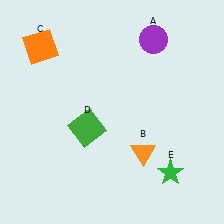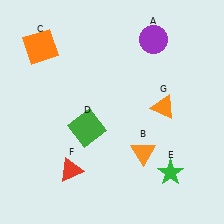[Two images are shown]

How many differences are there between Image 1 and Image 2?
There are 2 differences between the two images.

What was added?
A red triangle (F), an orange triangle (G) were added in Image 2.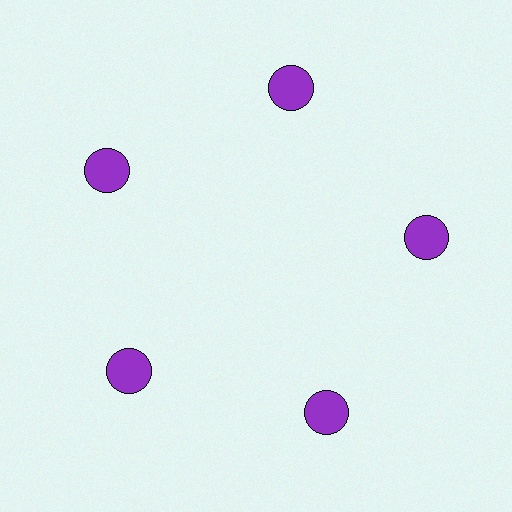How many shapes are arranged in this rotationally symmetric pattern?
There are 5 shapes, arranged in 5 groups of 1.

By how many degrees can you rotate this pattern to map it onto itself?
The pattern maps onto itself every 72 degrees of rotation.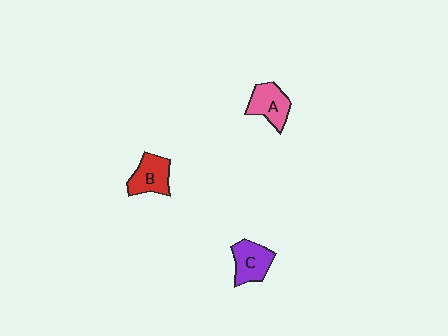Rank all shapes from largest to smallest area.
From largest to smallest: C (purple), A (pink), B (red).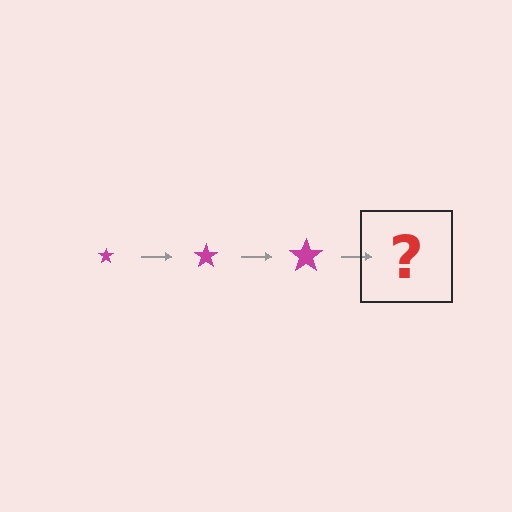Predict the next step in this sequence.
The next step is a magenta star, larger than the previous one.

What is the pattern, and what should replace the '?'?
The pattern is that the star gets progressively larger each step. The '?' should be a magenta star, larger than the previous one.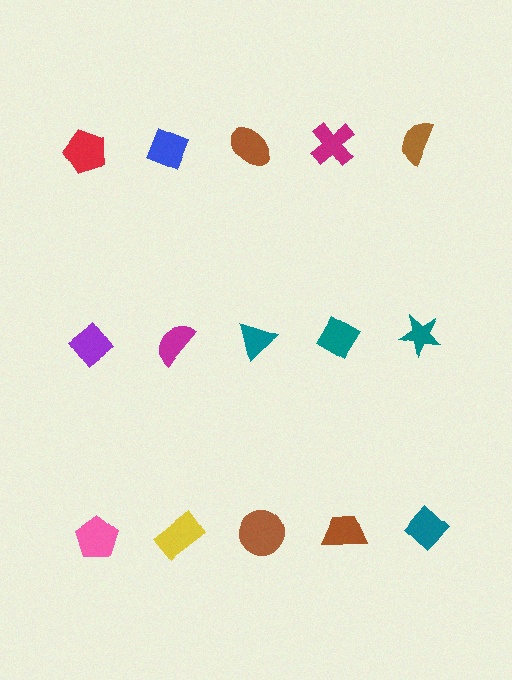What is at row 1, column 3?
A brown ellipse.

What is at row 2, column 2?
A magenta semicircle.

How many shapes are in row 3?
5 shapes.